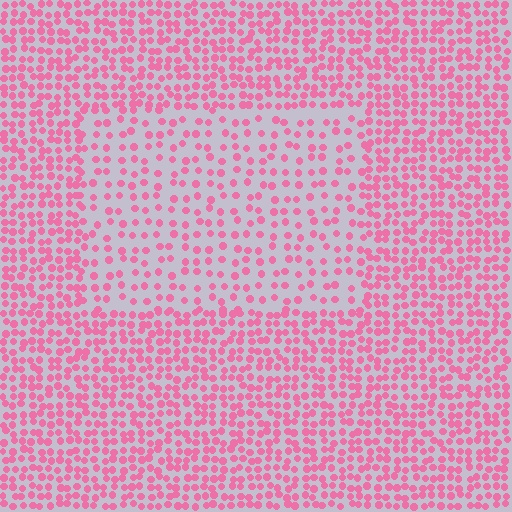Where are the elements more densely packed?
The elements are more densely packed outside the rectangle boundary.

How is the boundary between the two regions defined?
The boundary is defined by a change in element density (approximately 2.0x ratio). All elements are the same color, size, and shape.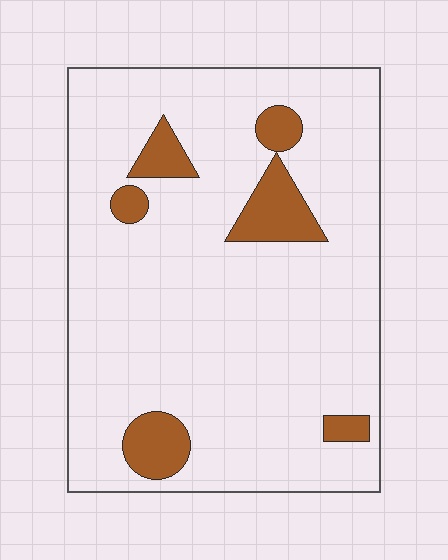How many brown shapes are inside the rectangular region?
6.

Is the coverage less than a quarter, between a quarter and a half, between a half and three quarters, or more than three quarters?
Less than a quarter.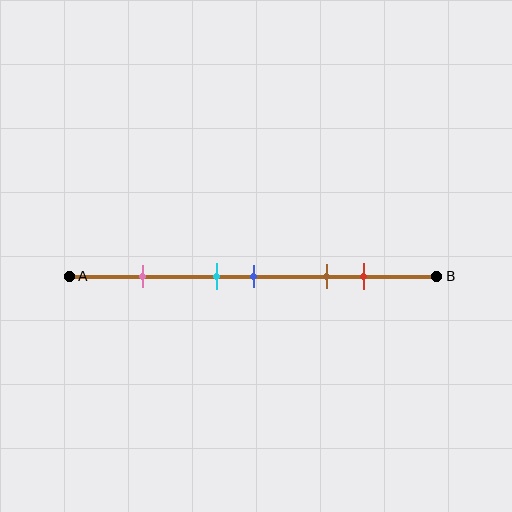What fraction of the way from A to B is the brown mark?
The brown mark is approximately 70% (0.7) of the way from A to B.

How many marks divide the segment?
There are 5 marks dividing the segment.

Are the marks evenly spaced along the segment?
No, the marks are not evenly spaced.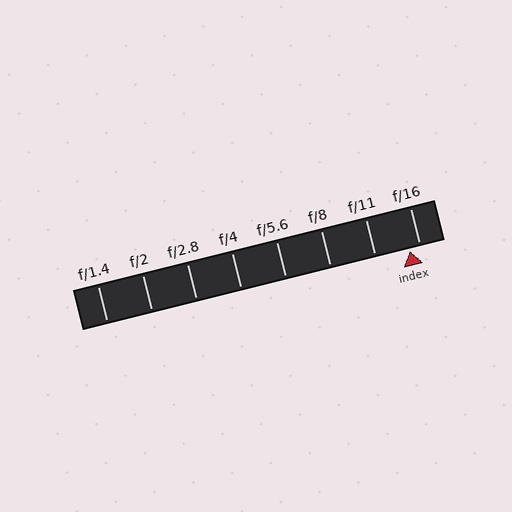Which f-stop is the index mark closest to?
The index mark is closest to f/16.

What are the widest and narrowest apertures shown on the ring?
The widest aperture shown is f/1.4 and the narrowest is f/16.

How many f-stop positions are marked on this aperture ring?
There are 8 f-stop positions marked.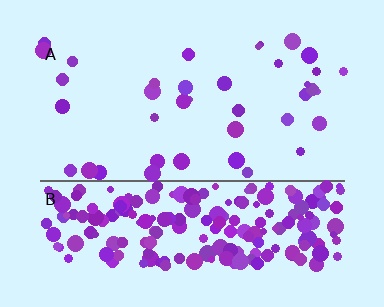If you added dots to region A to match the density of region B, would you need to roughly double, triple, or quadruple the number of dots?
Approximately quadruple.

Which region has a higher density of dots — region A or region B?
B (the bottom).